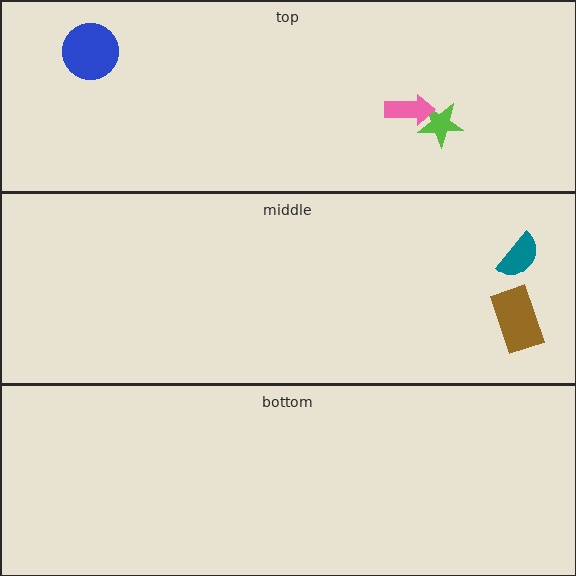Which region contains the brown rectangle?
The middle region.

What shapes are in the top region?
The blue circle, the lime star, the pink arrow.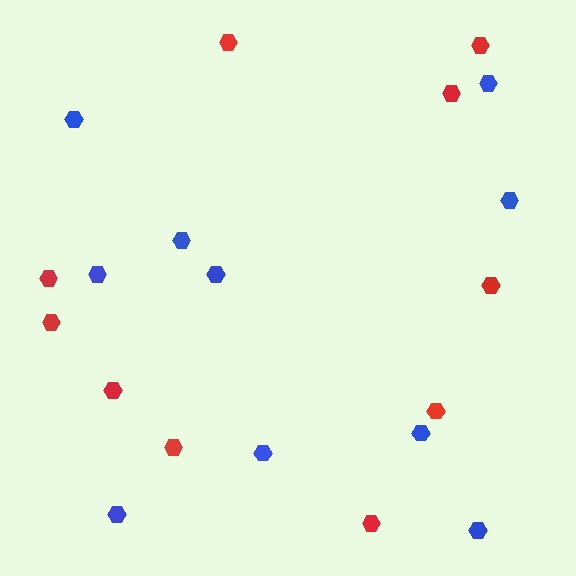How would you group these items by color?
There are 2 groups: one group of red hexagons (10) and one group of blue hexagons (10).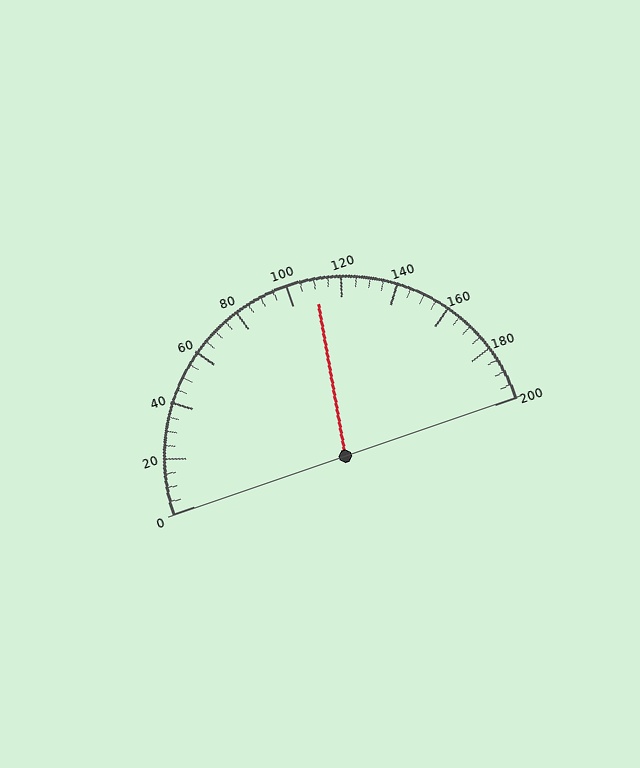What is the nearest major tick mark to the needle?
The nearest major tick mark is 120.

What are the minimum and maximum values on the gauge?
The gauge ranges from 0 to 200.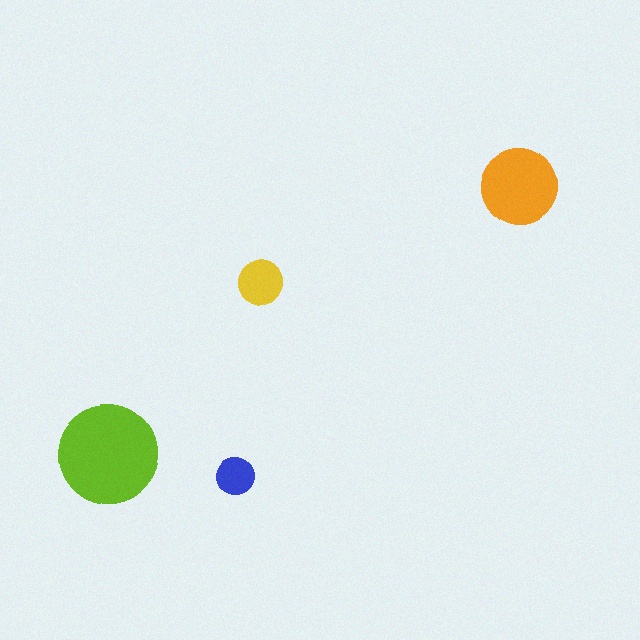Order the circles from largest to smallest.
the lime one, the orange one, the yellow one, the blue one.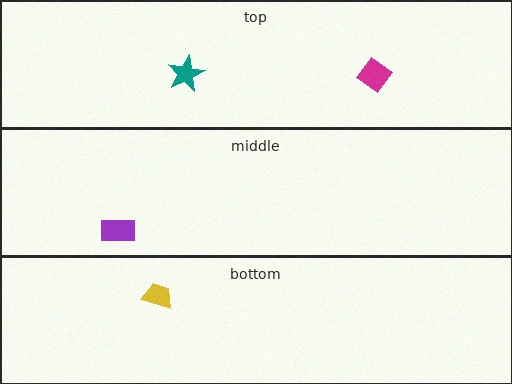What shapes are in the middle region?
The purple rectangle.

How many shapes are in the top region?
2.